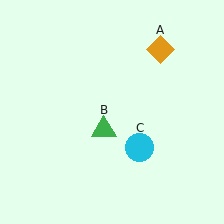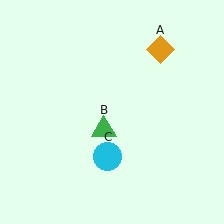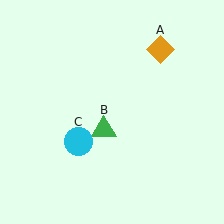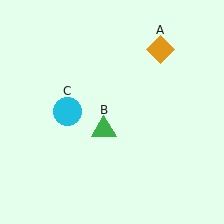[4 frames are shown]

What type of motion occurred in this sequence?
The cyan circle (object C) rotated clockwise around the center of the scene.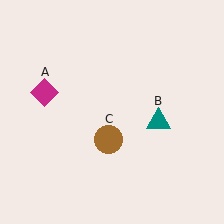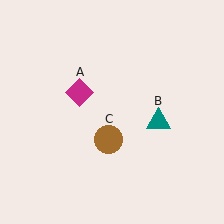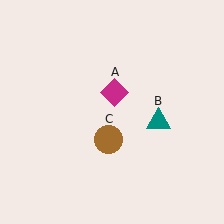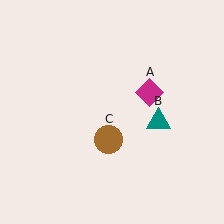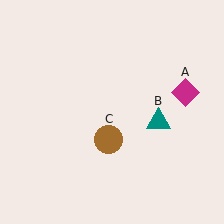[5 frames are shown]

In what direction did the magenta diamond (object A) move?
The magenta diamond (object A) moved right.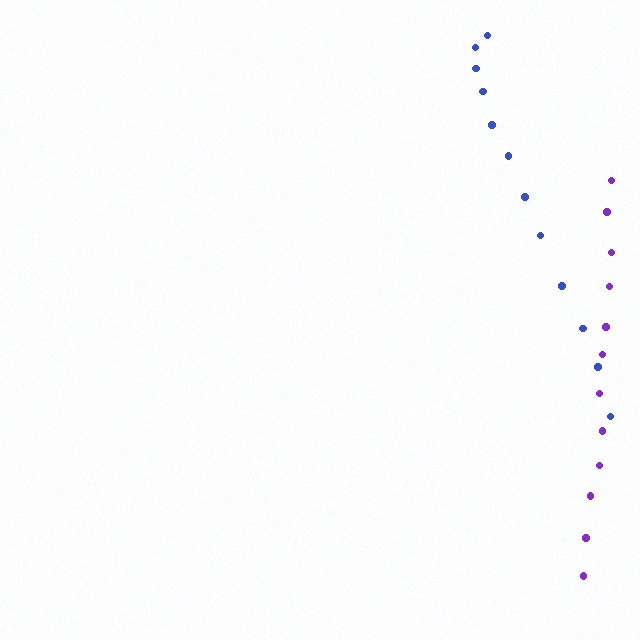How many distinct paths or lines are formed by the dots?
There are 2 distinct paths.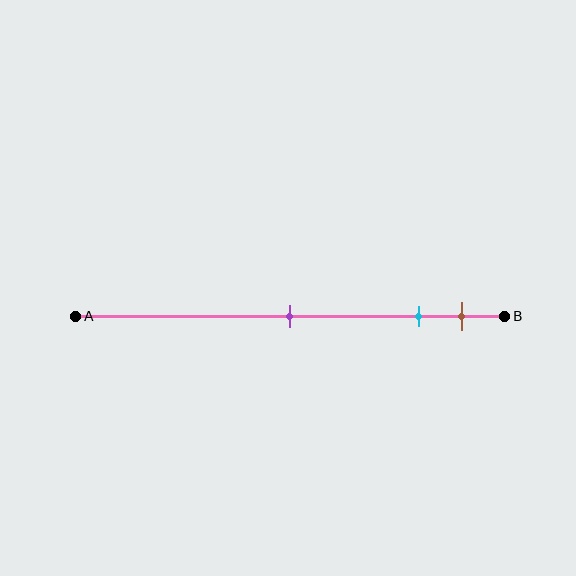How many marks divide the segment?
There are 3 marks dividing the segment.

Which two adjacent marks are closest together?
The cyan and brown marks are the closest adjacent pair.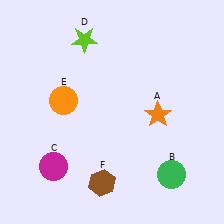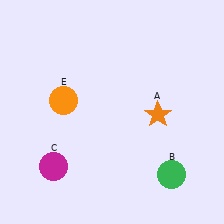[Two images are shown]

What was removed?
The brown hexagon (F), the lime star (D) were removed in Image 2.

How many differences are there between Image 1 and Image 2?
There are 2 differences between the two images.